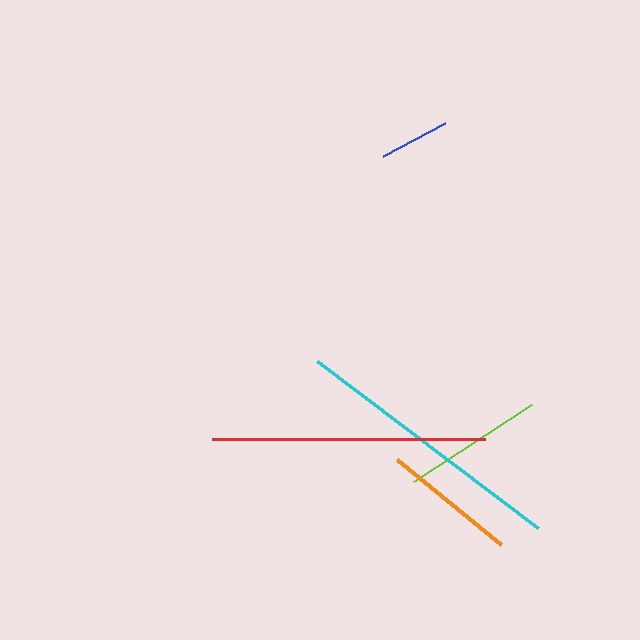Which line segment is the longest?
The cyan line is the longest at approximately 277 pixels.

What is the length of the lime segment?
The lime segment is approximately 141 pixels long.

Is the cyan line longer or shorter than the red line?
The cyan line is longer than the red line.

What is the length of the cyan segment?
The cyan segment is approximately 277 pixels long.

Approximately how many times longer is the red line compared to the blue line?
The red line is approximately 3.9 times the length of the blue line.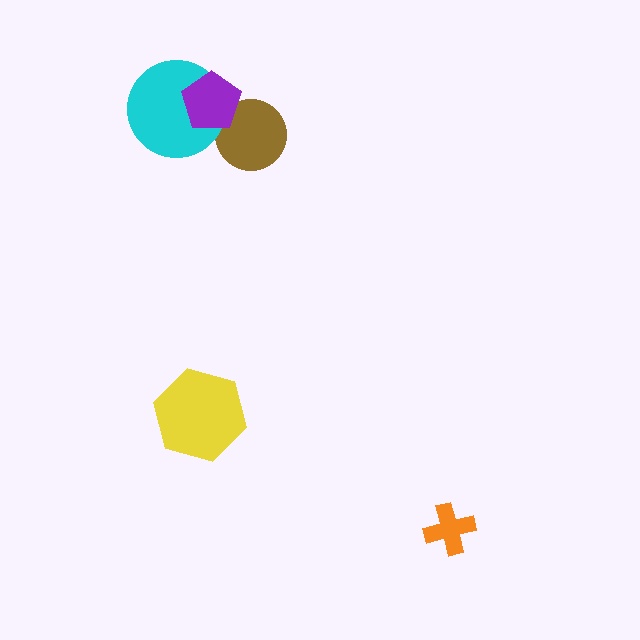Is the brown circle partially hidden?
Yes, it is partially covered by another shape.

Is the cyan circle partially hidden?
Yes, it is partially covered by another shape.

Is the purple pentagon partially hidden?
No, no other shape covers it.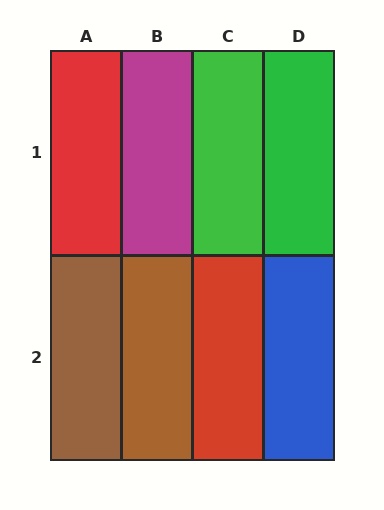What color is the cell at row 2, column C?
Red.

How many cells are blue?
1 cell is blue.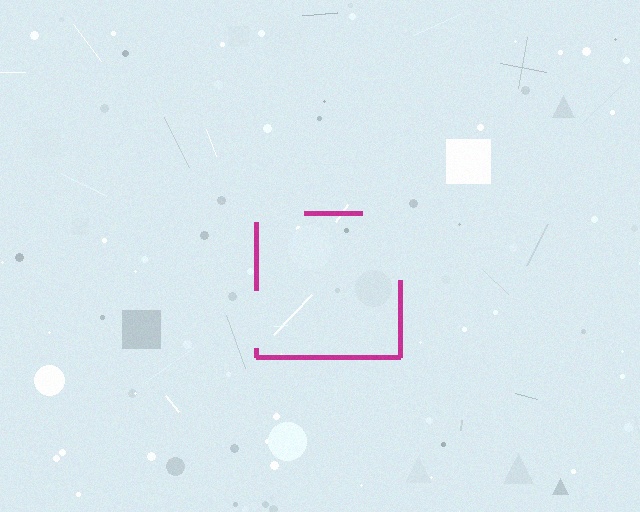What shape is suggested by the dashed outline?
The dashed outline suggests a square.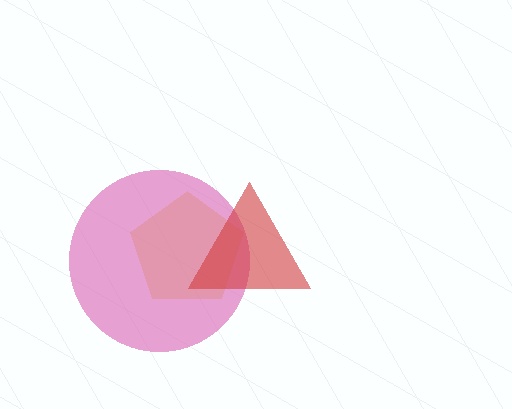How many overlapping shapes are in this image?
There are 3 overlapping shapes in the image.